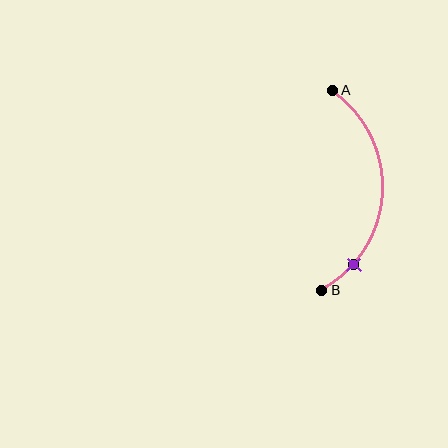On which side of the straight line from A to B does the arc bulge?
The arc bulges to the right of the straight line connecting A and B.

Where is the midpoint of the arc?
The arc midpoint is the point on the curve farthest from the straight line joining A and B. It sits to the right of that line.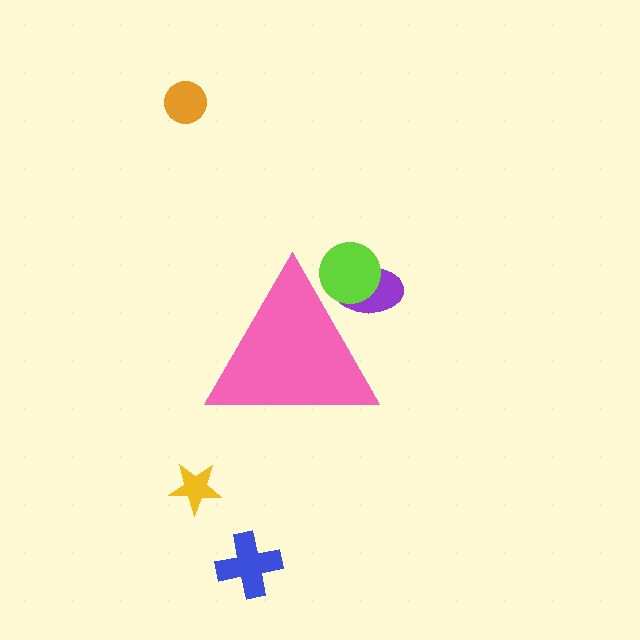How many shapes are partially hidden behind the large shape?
2 shapes are partially hidden.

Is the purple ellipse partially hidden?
Yes, the purple ellipse is partially hidden behind the pink triangle.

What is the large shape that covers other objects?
A pink triangle.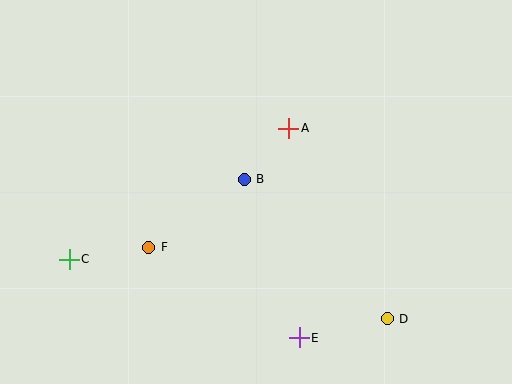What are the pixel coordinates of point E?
Point E is at (299, 338).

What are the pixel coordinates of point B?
Point B is at (244, 179).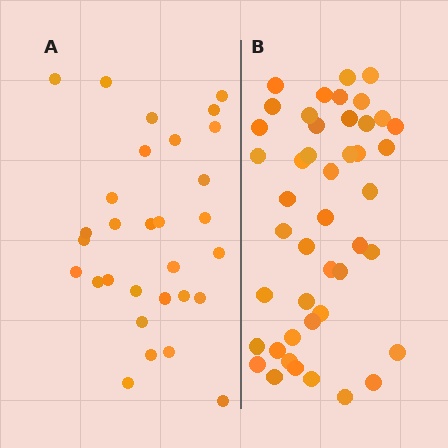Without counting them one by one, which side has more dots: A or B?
Region B (the right region) has more dots.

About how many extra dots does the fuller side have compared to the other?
Region B has approximately 15 more dots than region A.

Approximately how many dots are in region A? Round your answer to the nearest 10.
About 30 dots.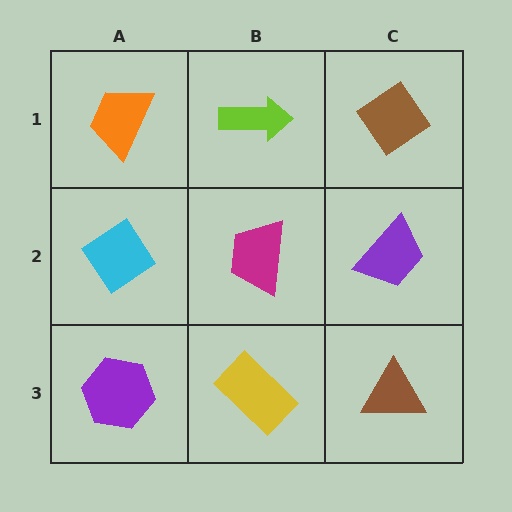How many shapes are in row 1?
3 shapes.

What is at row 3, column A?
A purple hexagon.